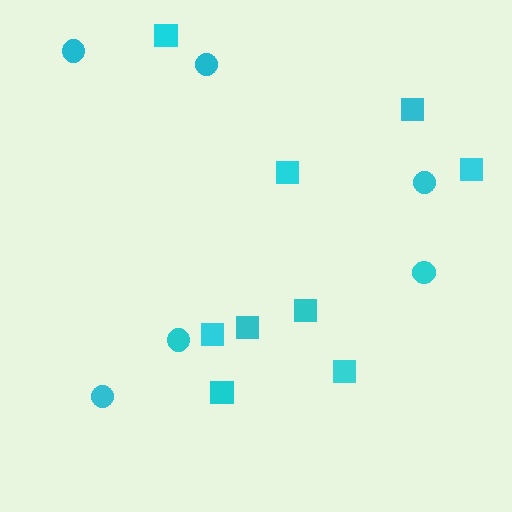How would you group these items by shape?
There are 2 groups: one group of squares (9) and one group of circles (6).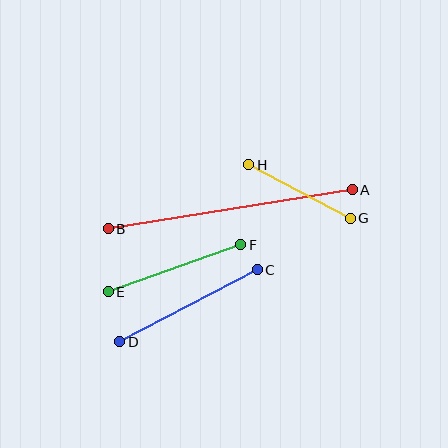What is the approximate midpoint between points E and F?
The midpoint is at approximately (175, 268) pixels.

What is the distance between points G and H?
The distance is approximately 115 pixels.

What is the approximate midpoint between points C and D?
The midpoint is at approximately (188, 306) pixels.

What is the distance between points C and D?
The distance is approximately 155 pixels.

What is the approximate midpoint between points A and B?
The midpoint is at approximately (230, 209) pixels.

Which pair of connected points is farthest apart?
Points A and B are farthest apart.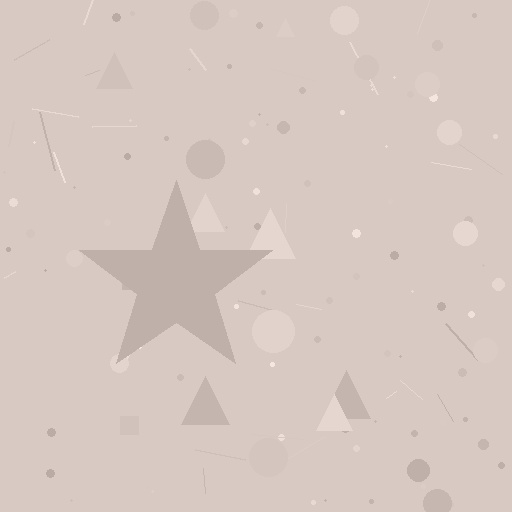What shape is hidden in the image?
A star is hidden in the image.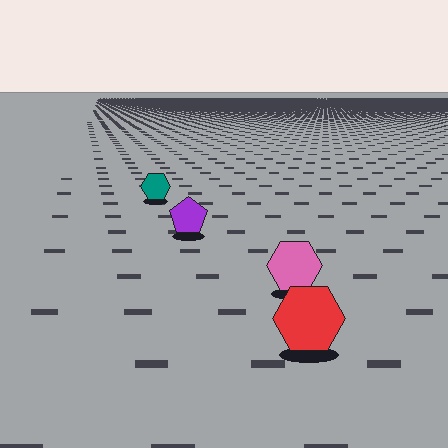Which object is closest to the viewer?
The red hexagon is closest. The texture marks near it are larger and more spread out.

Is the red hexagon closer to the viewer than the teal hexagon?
Yes. The red hexagon is closer — you can tell from the texture gradient: the ground texture is coarser near it.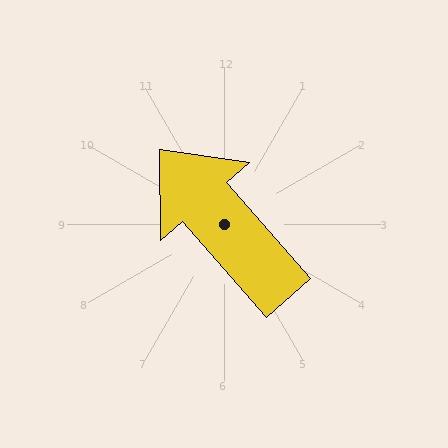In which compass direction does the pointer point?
Northwest.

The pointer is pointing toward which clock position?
Roughly 11 o'clock.